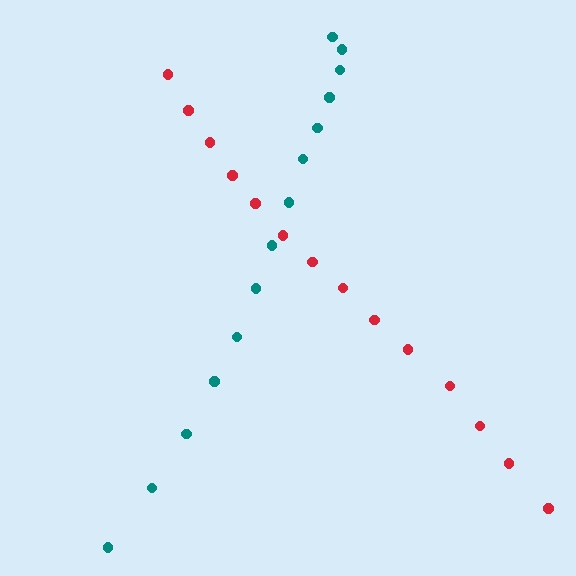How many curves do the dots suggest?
There are 2 distinct paths.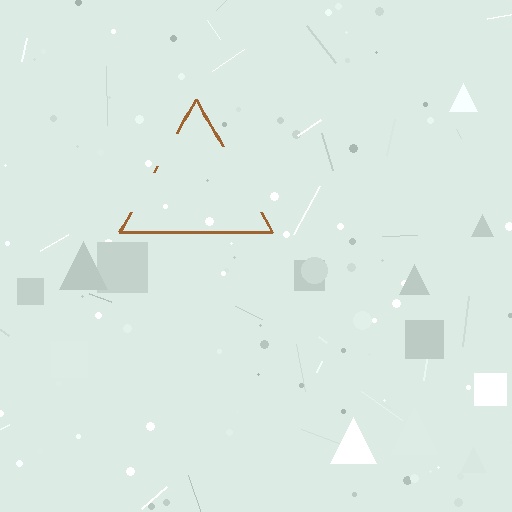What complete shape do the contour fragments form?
The contour fragments form a triangle.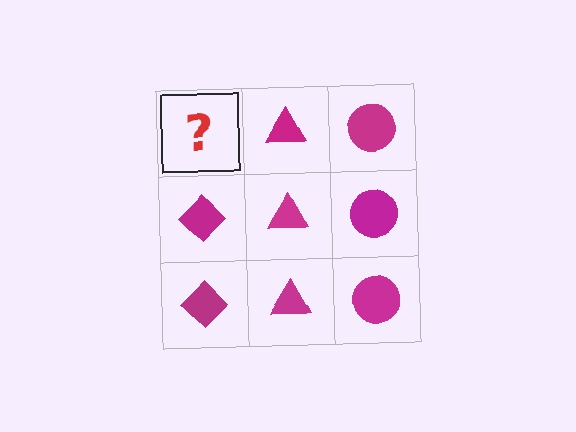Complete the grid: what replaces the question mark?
The question mark should be replaced with a magenta diamond.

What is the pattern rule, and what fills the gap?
The rule is that each column has a consistent shape. The gap should be filled with a magenta diamond.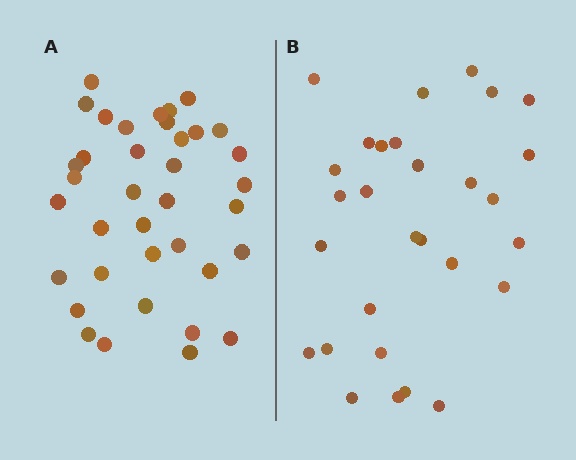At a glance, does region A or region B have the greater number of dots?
Region A (the left region) has more dots.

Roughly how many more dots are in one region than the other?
Region A has roughly 8 or so more dots than region B.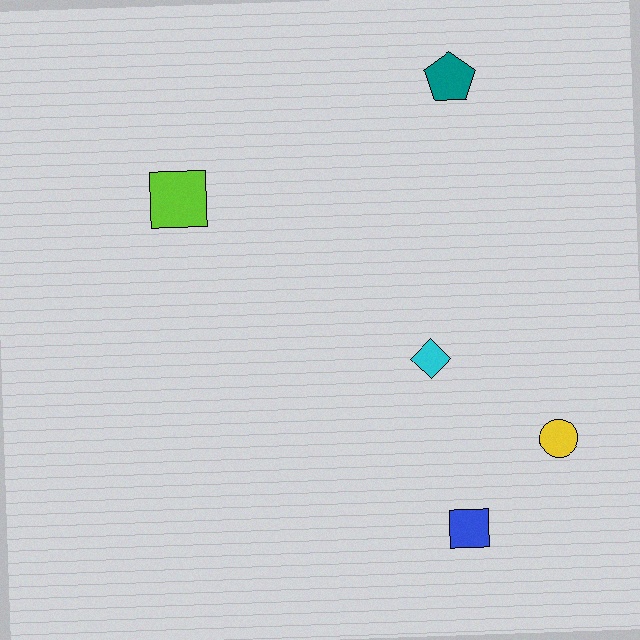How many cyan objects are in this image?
There is 1 cyan object.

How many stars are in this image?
There are no stars.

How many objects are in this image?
There are 5 objects.